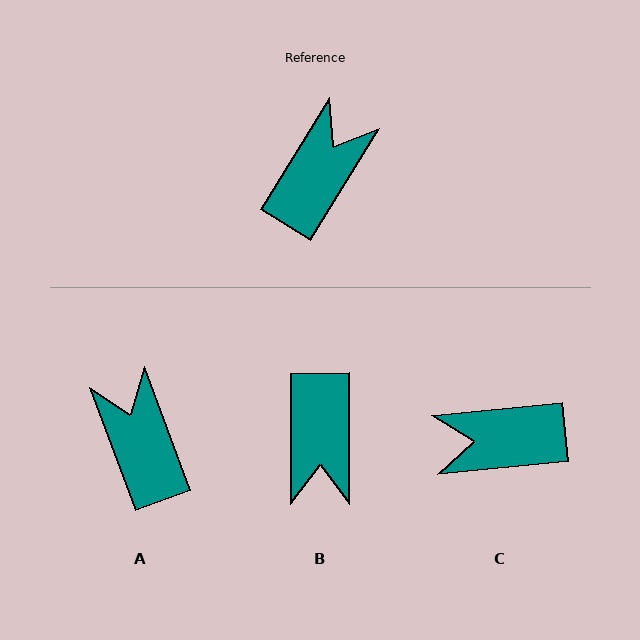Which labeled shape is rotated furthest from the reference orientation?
B, about 148 degrees away.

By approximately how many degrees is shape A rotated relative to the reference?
Approximately 52 degrees counter-clockwise.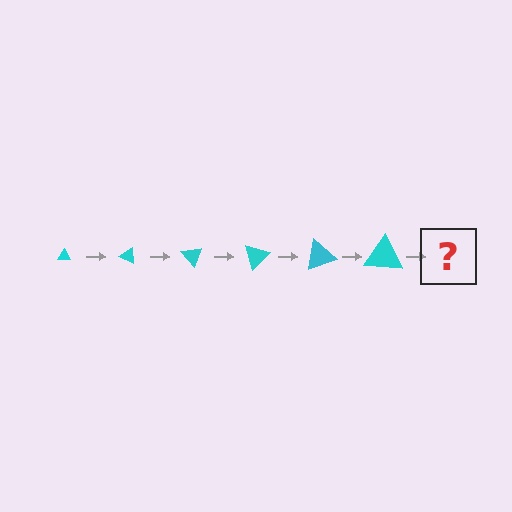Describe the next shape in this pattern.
It should be a triangle, larger than the previous one and rotated 150 degrees from the start.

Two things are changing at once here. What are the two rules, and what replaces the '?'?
The two rules are that the triangle grows larger each step and it rotates 25 degrees each step. The '?' should be a triangle, larger than the previous one and rotated 150 degrees from the start.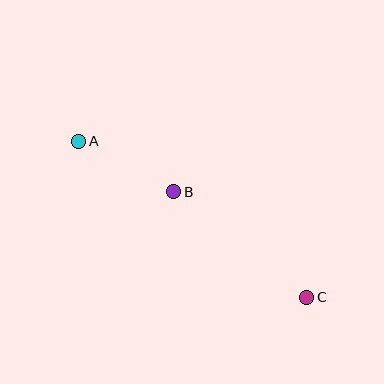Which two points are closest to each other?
Points A and B are closest to each other.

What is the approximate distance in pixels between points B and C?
The distance between B and C is approximately 170 pixels.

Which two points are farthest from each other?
Points A and C are farthest from each other.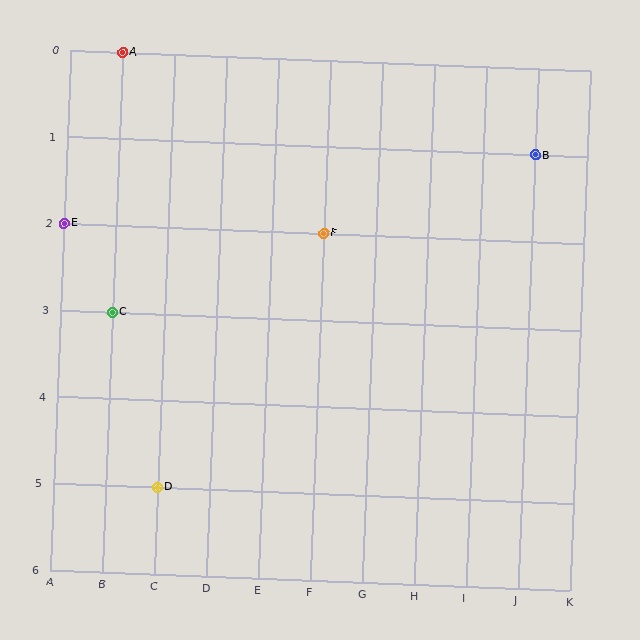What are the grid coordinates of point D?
Point D is at grid coordinates (C, 5).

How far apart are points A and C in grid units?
Points A and C are 3 rows apart.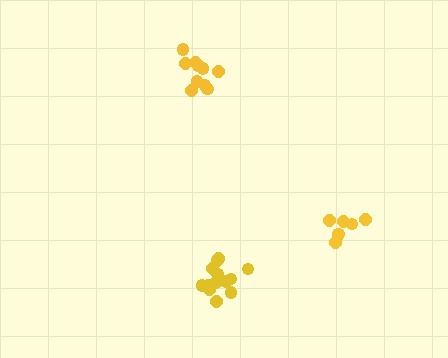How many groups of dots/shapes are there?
There are 3 groups.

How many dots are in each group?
Group 1: 7 dots, Group 2: 10 dots, Group 3: 13 dots (30 total).